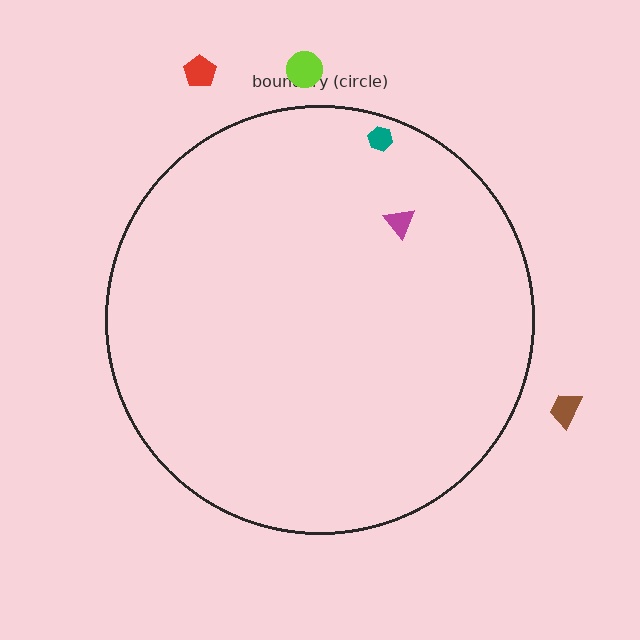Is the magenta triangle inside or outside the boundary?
Inside.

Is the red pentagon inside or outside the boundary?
Outside.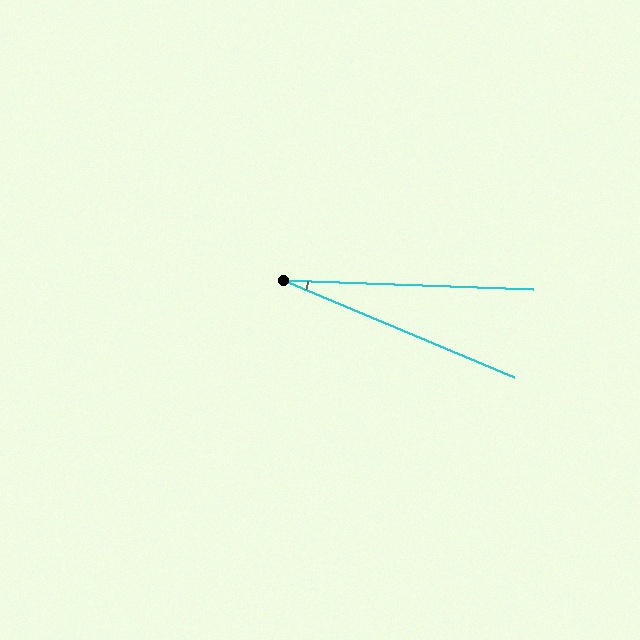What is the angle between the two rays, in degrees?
Approximately 21 degrees.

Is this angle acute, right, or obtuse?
It is acute.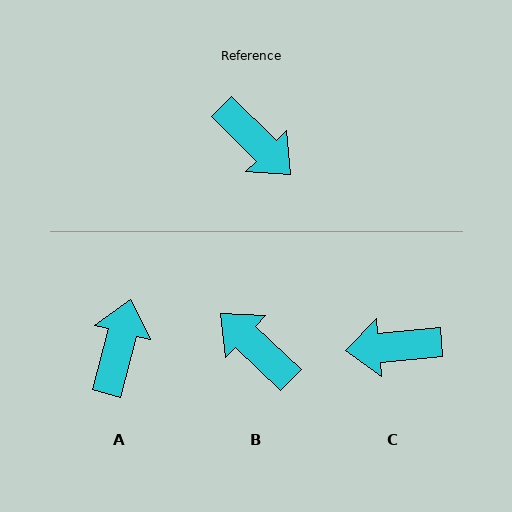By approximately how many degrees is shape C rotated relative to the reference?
Approximately 130 degrees clockwise.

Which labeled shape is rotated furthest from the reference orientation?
B, about 179 degrees away.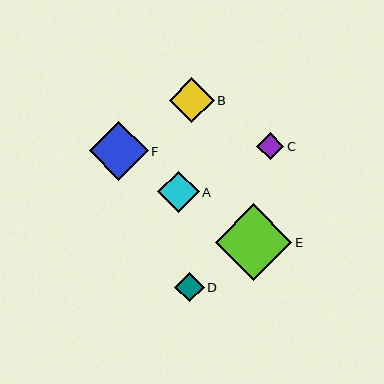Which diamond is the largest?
Diamond E is the largest with a size of approximately 76 pixels.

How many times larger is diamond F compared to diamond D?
Diamond F is approximately 2.0 times the size of diamond D.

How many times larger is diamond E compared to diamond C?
Diamond E is approximately 2.8 times the size of diamond C.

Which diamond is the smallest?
Diamond C is the smallest with a size of approximately 27 pixels.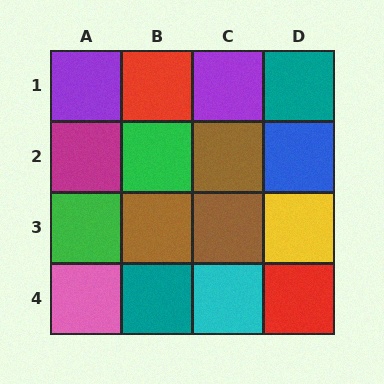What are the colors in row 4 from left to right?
Pink, teal, cyan, red.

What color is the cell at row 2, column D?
Blue.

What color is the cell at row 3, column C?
Brown.